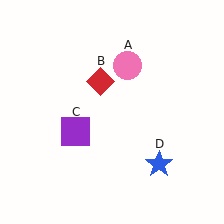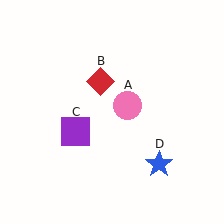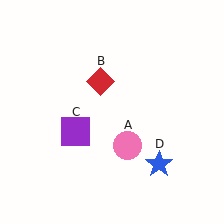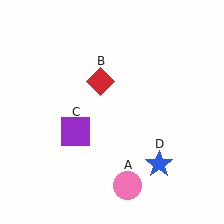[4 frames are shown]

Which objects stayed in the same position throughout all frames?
Red diamond (object B) and purple square (object C) and blue star (object D) remained stationary.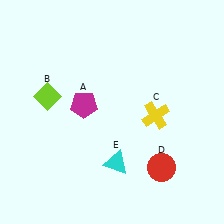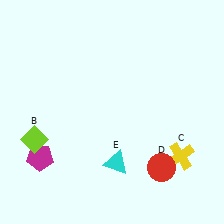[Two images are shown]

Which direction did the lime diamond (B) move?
The lime diamond (B) moved down.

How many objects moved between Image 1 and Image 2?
3 objects moved between the two images.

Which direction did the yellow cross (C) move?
The yellow cross (C) moved down.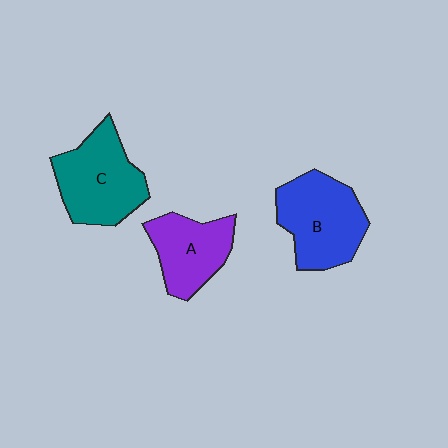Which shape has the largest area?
Shape B (blue).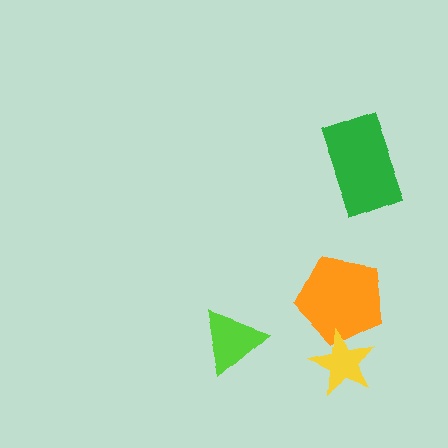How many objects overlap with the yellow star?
1 object overlaps with the yellow star.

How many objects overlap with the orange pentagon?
1 object overlaps with the orange pentagon.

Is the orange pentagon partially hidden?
Yes, it is partially covered by another shape.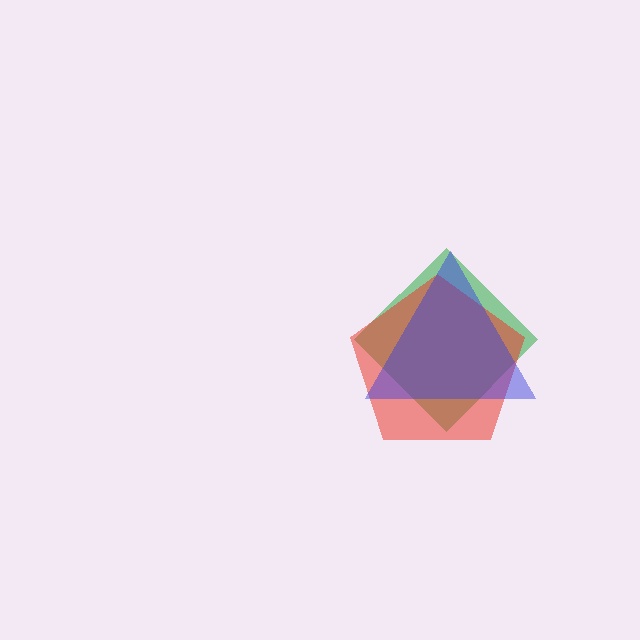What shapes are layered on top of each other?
The layered shapes are: a green diamond, a red pentagon, a blue triangle.